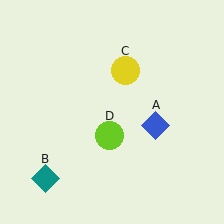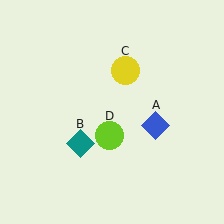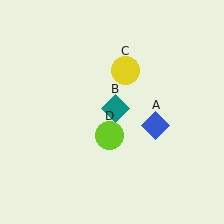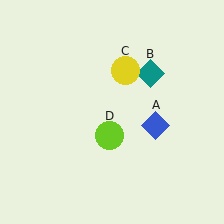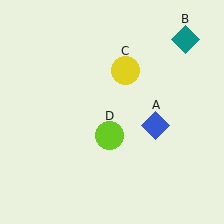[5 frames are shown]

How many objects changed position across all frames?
1 object changed position: teal diamond (object B).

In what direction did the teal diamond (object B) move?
The teal diamond (object B) moved up and to the right.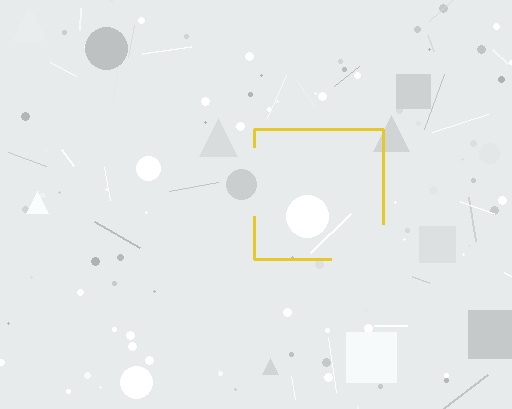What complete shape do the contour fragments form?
The contour fragments form a square.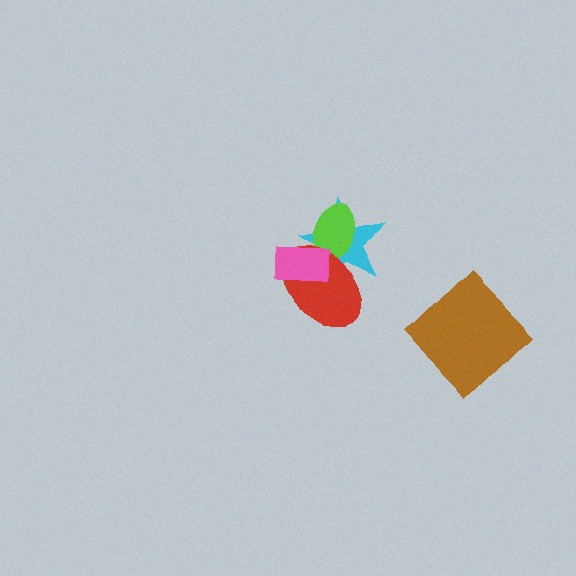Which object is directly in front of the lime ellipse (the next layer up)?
The red ellipse is directly in front of the lime ellipse.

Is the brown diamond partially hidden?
No, no other shape covers it.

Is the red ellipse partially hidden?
Yes, it is partially covered by another shape.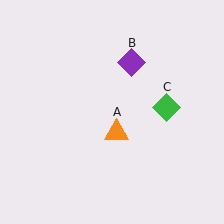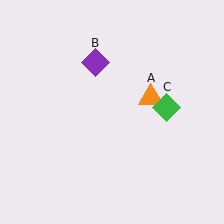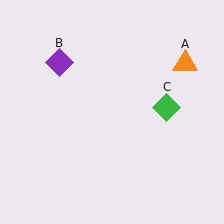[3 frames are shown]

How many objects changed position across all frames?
2 objects changed position: orange triangle (object A), purple diamond (object B).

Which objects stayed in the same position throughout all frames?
Green diamond (object C) remained stationary.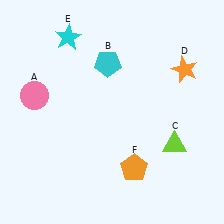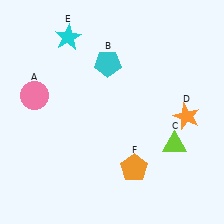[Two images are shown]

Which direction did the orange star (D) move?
The orange star (D) moved down.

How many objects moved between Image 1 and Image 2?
1 object moved between the two images.